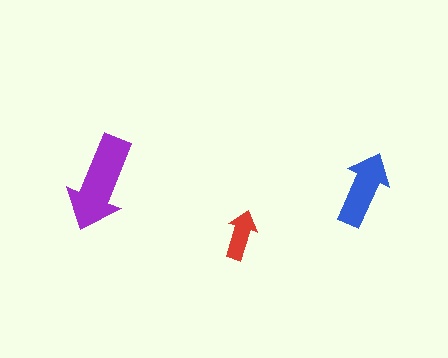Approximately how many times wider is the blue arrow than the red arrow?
About 1.5 times wider.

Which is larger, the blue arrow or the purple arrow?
The purple one.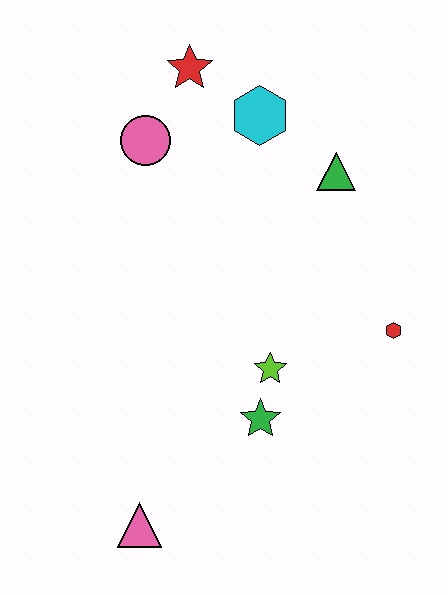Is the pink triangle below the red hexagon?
Yes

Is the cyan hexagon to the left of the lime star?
Yes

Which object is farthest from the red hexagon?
The red star is farthest from the red hexagon.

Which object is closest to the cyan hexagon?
The red star is closest to the cyan hexagon.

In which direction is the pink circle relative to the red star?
The pink circle is below the red star.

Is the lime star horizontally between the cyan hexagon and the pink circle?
No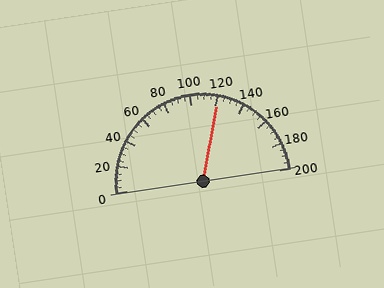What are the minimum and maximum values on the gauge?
The gauge ranges from 0 to 200.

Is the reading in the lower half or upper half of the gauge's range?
The reading is in the upper half of the range (0 to 200).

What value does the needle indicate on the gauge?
The needle indicates approximately 120.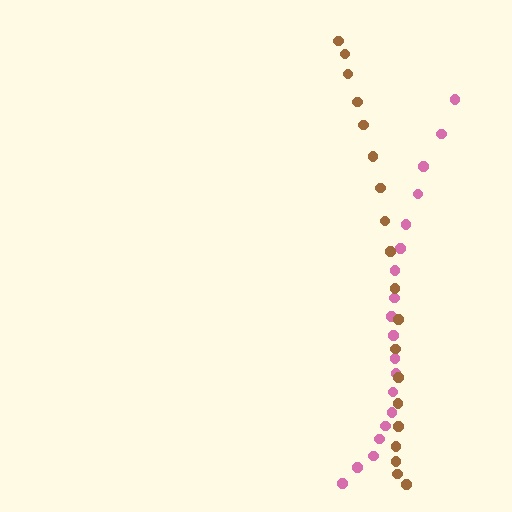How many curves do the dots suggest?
There are 2 distinct paths.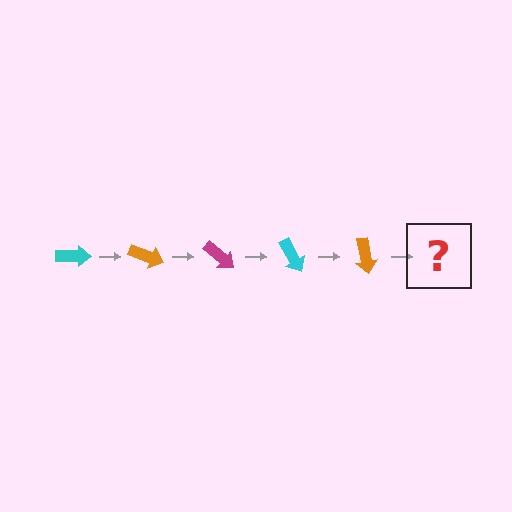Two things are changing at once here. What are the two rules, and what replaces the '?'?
The two rules are that it rotates 20 degrees each step and the color cycles through cyan, orange, and magenta. The '?' should be a magenta arrow, rotated 100 degrees from the start.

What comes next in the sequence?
The next element should be a magenta arrow, rotated 100 degrees from the start.